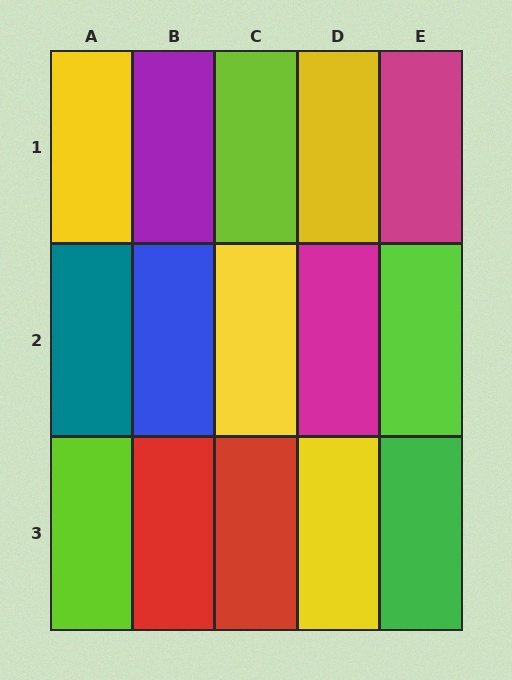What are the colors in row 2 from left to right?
Teal, blue, yellow, magenta, lime.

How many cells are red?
2 cells are red.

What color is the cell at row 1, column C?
Lime.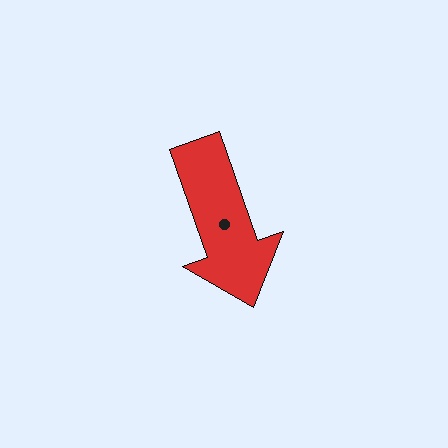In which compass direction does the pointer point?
South.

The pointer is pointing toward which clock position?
Roughly 5 o'clock.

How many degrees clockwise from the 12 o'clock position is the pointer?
Approximately 161 degrees.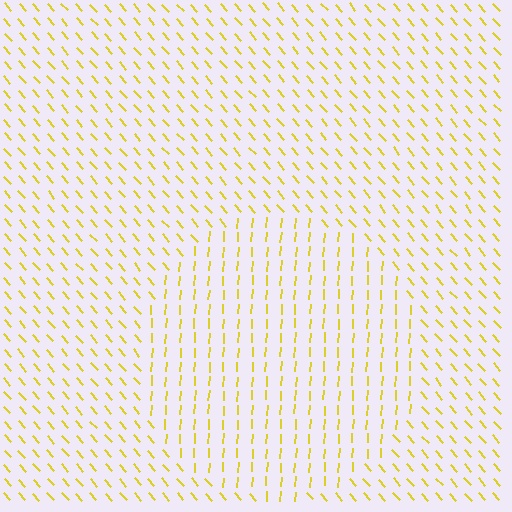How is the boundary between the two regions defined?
The boundary is defined purely by a change in line orientation (approximately 45 degrees difference). All lines are the same color and thickness.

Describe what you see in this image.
The image is filled with small yellow line segments. A circle region in the image has lines oriented differently from the surrounding lines, creating a visible texture boundary.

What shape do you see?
I see a circle.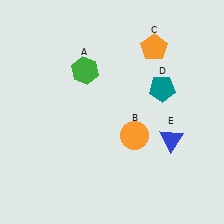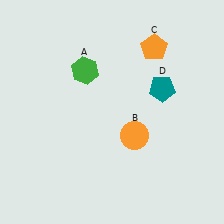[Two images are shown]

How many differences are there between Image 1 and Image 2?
There is 1 difference between the two images.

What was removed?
The blue triangle (E) was removed in Image 2.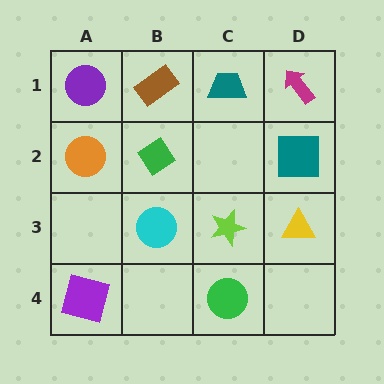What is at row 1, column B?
A brown rectangle.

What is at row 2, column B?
A green diamond.